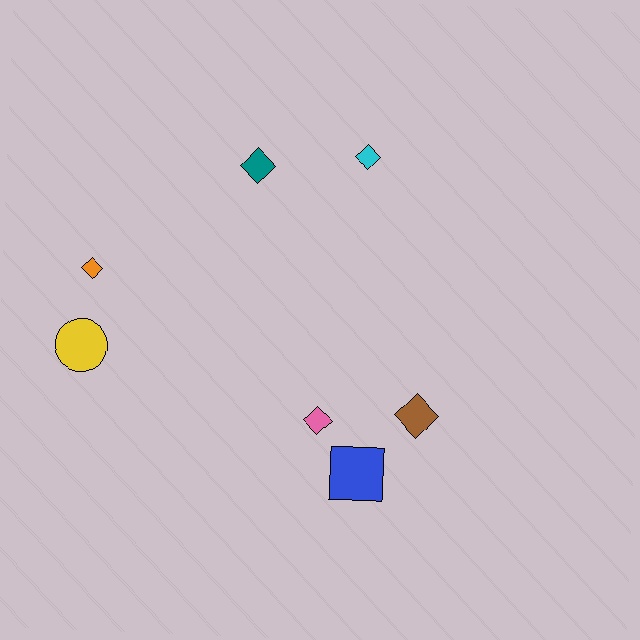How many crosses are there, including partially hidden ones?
There are no crosses.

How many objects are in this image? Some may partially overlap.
There are 7 objects.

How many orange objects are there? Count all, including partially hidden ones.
There is 1 orange object.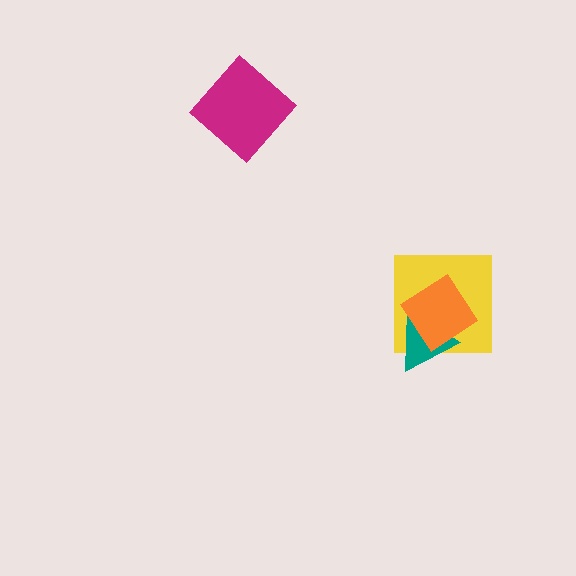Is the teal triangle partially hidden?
Yes, it is partially covered by another shape.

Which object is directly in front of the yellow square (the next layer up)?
The teal triangle is directly in front of the yellow square.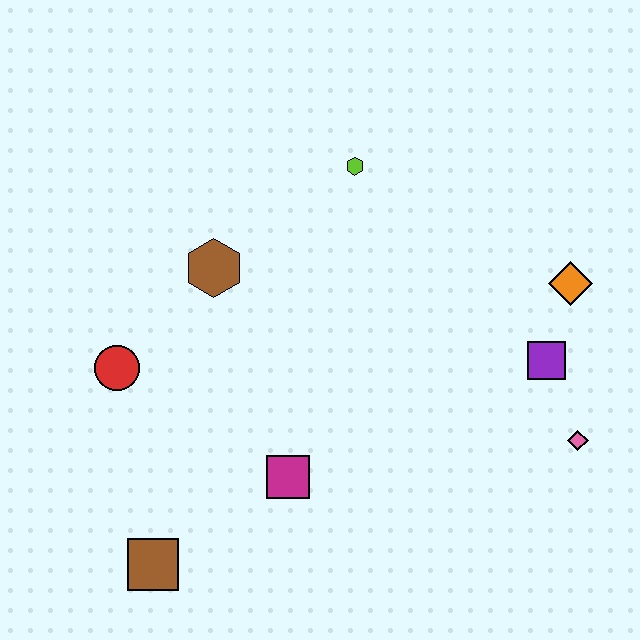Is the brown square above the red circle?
No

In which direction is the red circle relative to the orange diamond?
The red circle is to the left of the orange diamond.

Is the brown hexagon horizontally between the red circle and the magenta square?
Yes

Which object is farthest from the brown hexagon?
The pink diamond is farthest from the brown hexagon.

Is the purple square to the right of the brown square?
Yes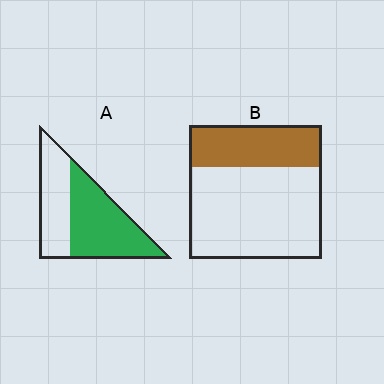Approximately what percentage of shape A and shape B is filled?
A is approximately 60% and B is approximately 30%.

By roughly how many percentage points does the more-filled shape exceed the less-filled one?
By roughly 30 percentage points (A over B).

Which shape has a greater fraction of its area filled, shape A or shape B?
Shape A.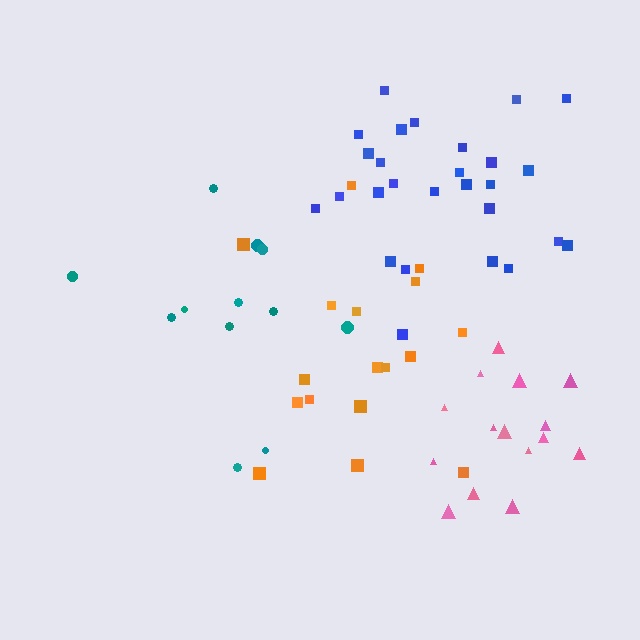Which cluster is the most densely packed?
Blue.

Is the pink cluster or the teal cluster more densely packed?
Pink.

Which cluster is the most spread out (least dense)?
Teal.